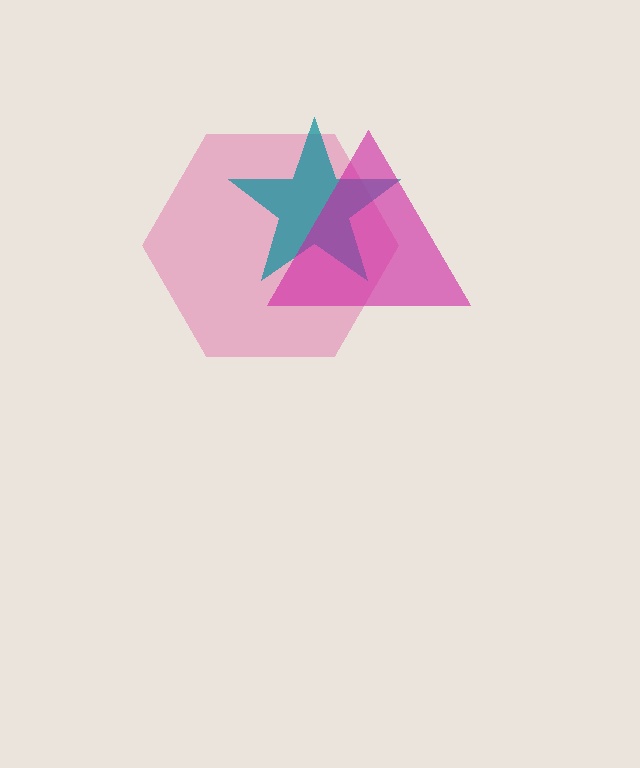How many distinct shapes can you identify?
There are 3 distinct shapes: a pink hexagon, a teal star, a magenta triangle.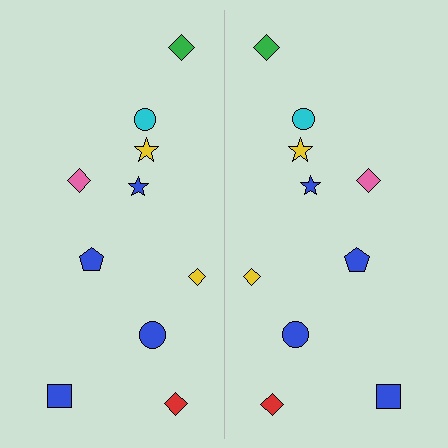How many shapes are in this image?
There are 20 shapes in this image.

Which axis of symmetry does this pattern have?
The pattern has a vertical axis of symmetry running through the center of the image.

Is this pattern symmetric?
Yes, this pattern has bilateral (reflection) symmetry.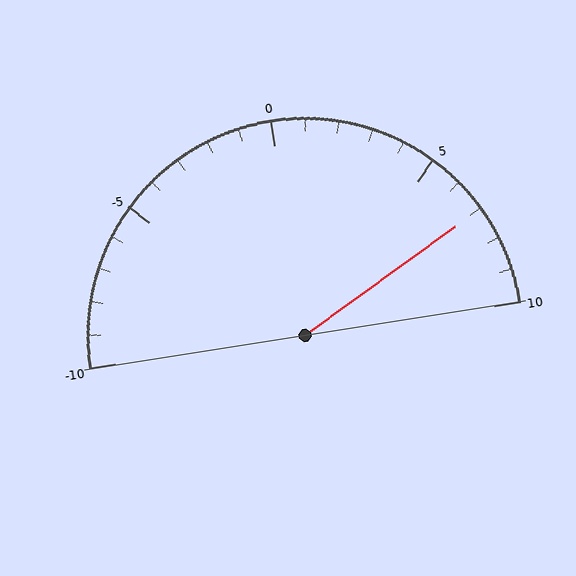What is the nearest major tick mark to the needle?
The nearest major tick mark is 5.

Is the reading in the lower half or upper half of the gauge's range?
The reading is in the upper half of the range (-10 to 10).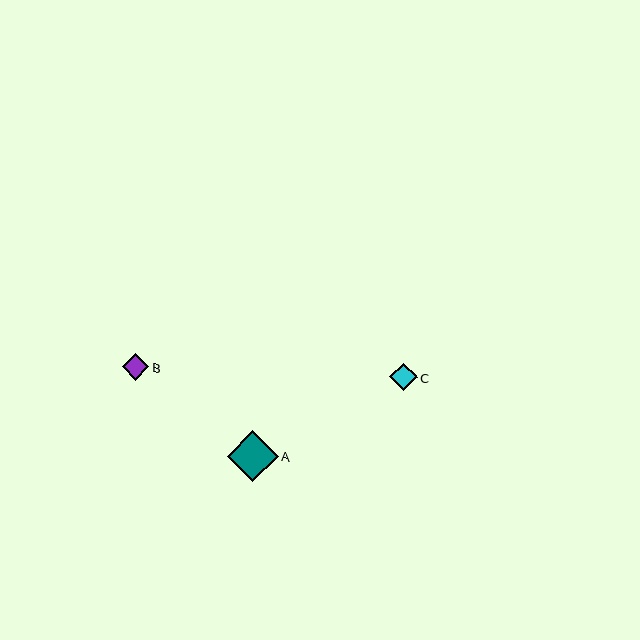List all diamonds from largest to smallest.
From largest to smallest: A, C, B.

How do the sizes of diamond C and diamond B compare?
Diamond C and diamond B are approximately the same size.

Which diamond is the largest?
Diamond A is the largest with a size of approximately 51 pixels.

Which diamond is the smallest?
Diamond B is the smallest with a size of approximately 27 pixels.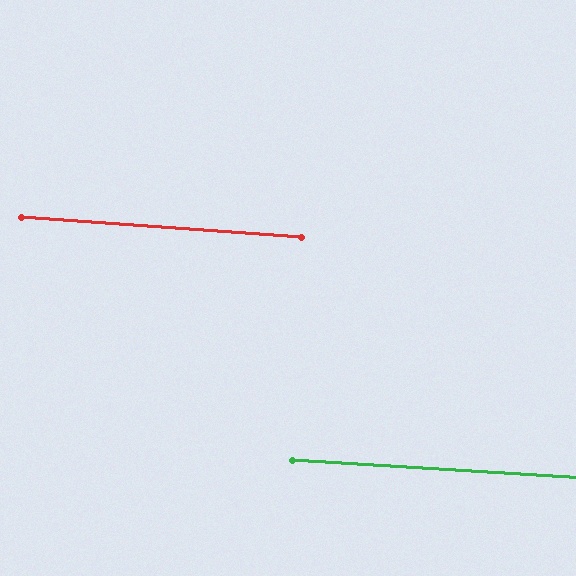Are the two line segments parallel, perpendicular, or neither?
Parallel — their directions differ by only 0.4°.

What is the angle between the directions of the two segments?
Approximately 0 degrees.